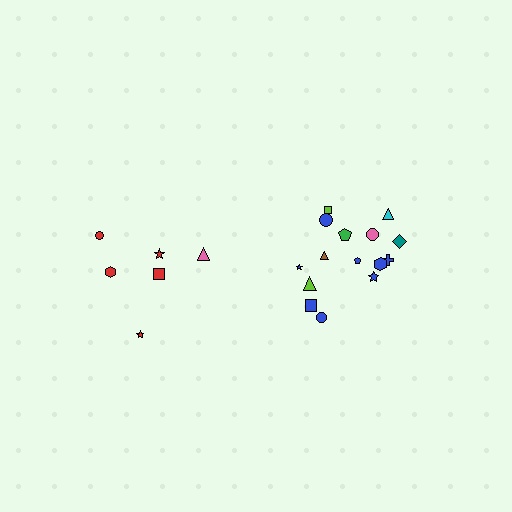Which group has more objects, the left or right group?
The right group.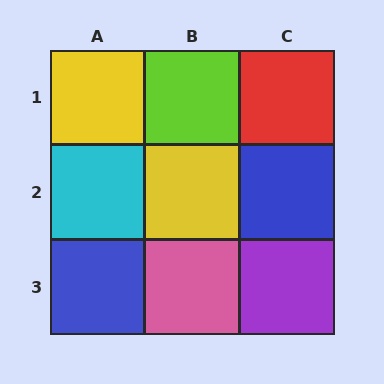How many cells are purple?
1 cell is purple.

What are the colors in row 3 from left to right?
Blue, pink, purple.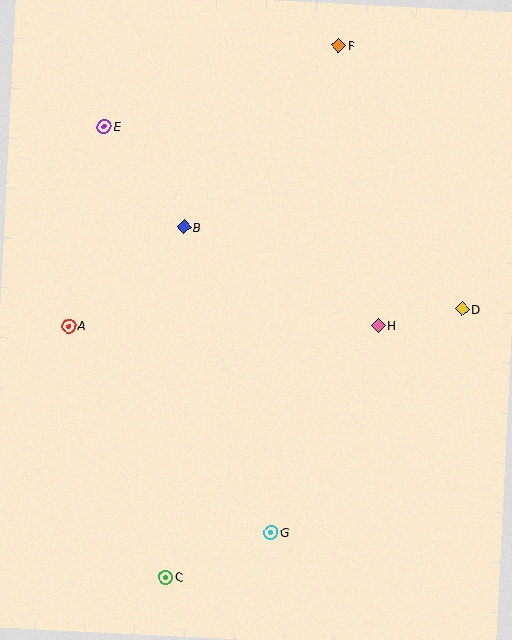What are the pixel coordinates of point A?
Point A is at (69, 326).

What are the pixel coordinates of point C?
Point C is at (166, 577).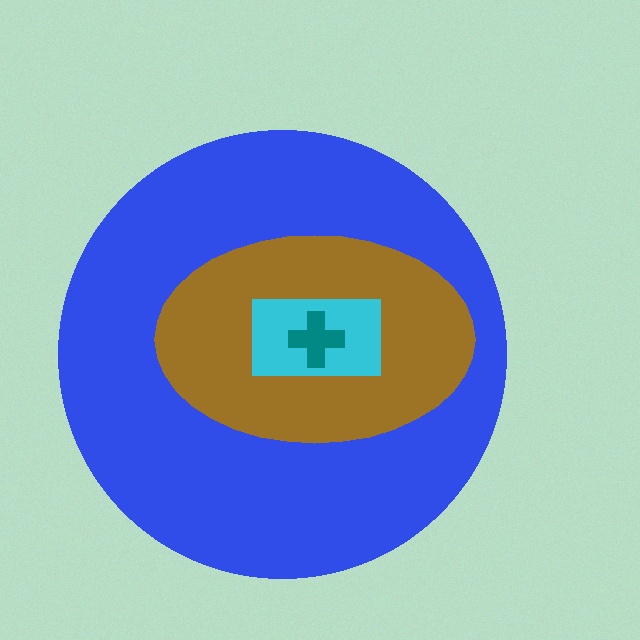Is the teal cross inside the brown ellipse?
Yes.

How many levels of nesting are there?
4.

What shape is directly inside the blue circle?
The brown ellipse.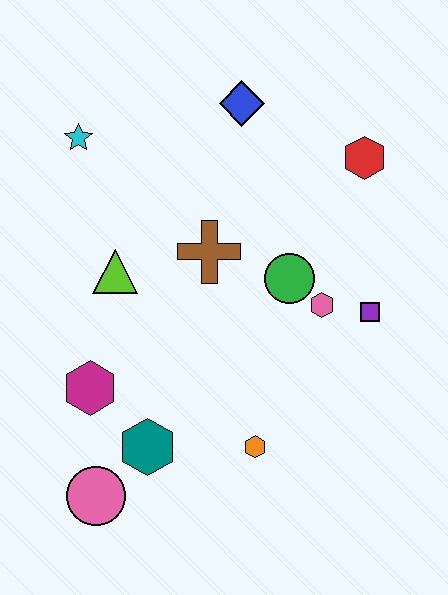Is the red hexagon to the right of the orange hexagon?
Yes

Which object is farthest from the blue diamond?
The pink circle is farthest from the blue diamond.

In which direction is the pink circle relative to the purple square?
The pink circle is to the left of the purple square.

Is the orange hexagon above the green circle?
No